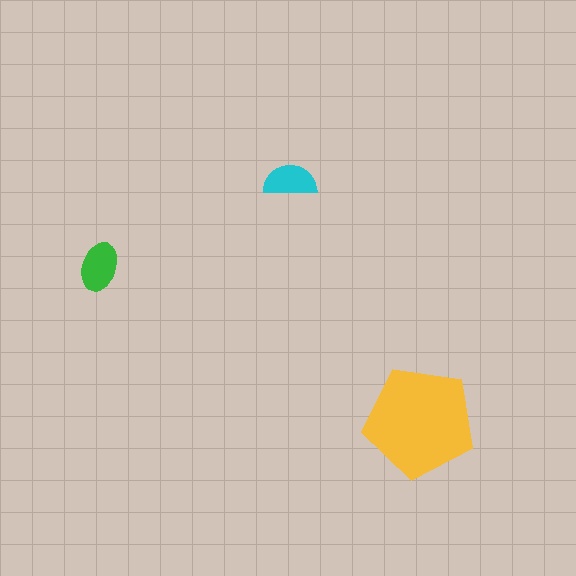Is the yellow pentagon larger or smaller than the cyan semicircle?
Larger.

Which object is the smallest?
The cyan semicircle.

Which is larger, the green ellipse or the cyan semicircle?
The green ellipse.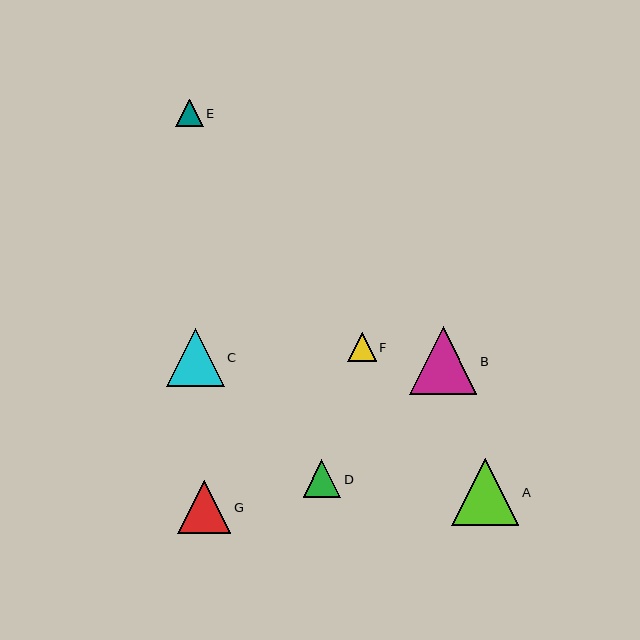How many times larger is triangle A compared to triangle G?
Triangle A is approximately 1.3 times the size of triangle G.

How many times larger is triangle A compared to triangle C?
Triangle A is approximately 1.2 times the size of triangle C.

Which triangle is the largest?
Triangle A is the largest with a size of approximately 67 pixels.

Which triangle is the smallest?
Triangle E is the smallest with a size of approximately 27 pixels.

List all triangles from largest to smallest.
From largest to smallest: A, B, C, G, D, F, E.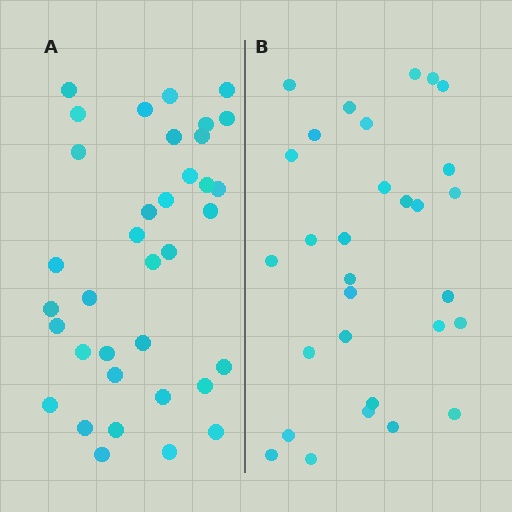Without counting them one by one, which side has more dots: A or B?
Region A (the left region) has more dots.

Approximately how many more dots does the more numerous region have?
Region A has about 6 more dots than region B.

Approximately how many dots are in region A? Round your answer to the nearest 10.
About 40 dots. (The exact count is 36, which rounds to 40.)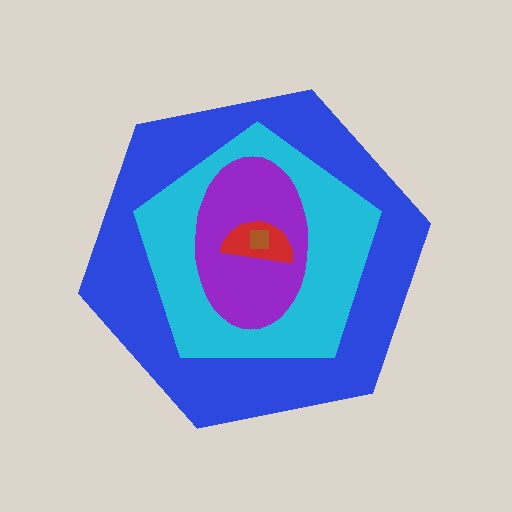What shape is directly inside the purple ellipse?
The red semicircle.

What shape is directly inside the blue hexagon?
The cyan pentagon.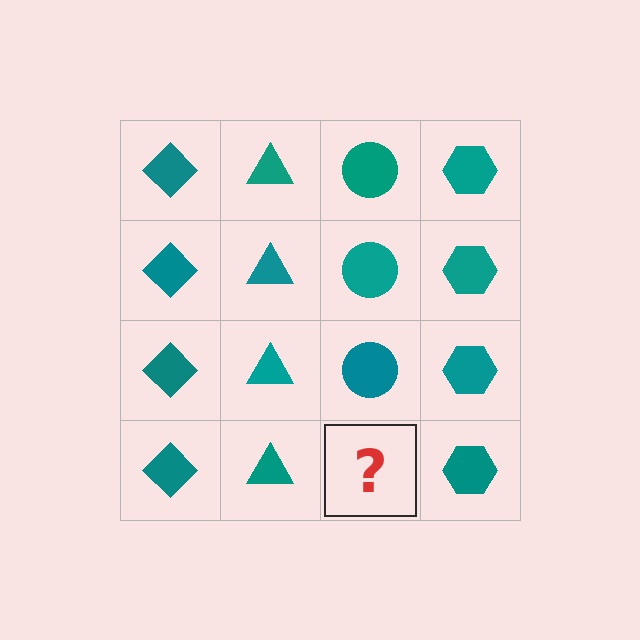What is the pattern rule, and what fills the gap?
The rule is that each column has a consistent shape. The gap should be filled with a teal circle.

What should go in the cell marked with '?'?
The missing cell should contain a teal circle.